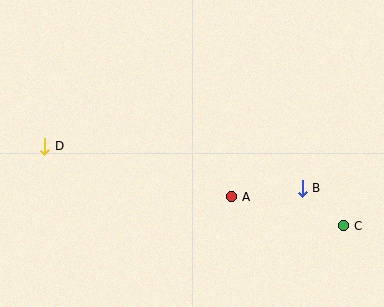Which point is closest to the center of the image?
Point A at (232, 197) is closest to the center.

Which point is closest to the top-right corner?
Point B is closest to the top-right corner.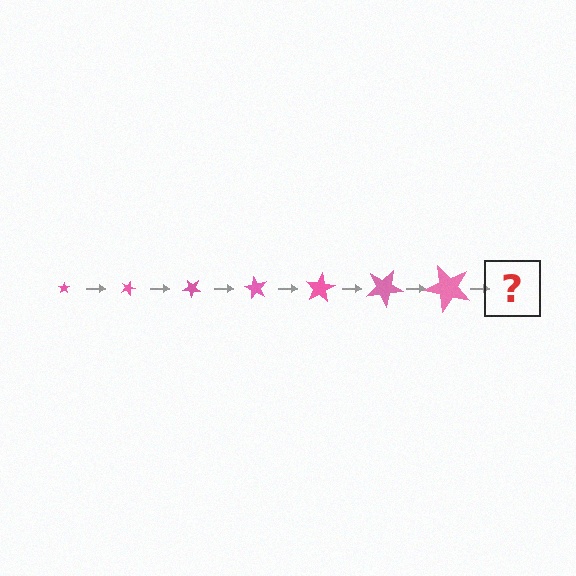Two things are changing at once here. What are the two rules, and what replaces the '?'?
The two rules are that the star grows larger each step and it rotates 20 degrees each step. The '?' should be a star, larger than the previous one and rotated 140 degrees from the start.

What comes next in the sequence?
The next element should be a star, larger than the previous one and rotated 140 degrees from the start.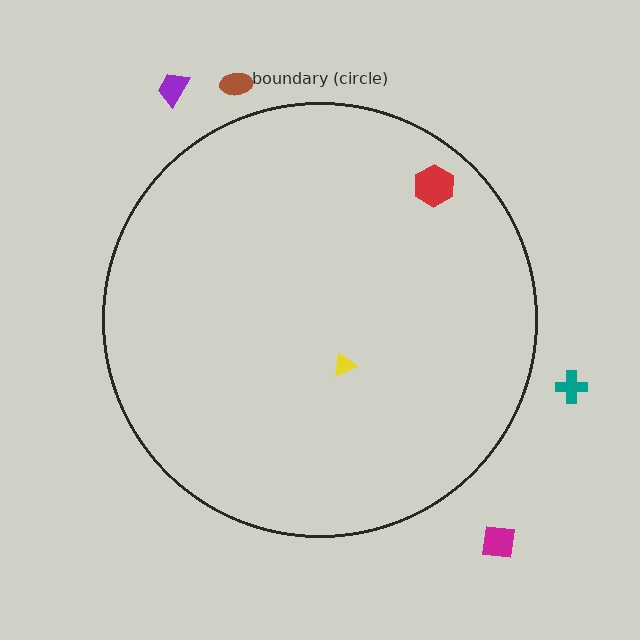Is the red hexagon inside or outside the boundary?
Inside.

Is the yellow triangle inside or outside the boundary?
Inside.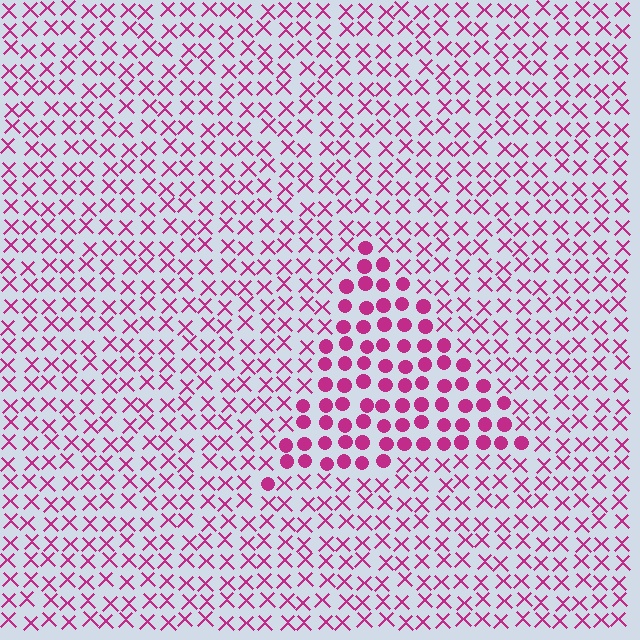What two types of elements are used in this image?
The image uses circles inside the triangle region and X marks outside it.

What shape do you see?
I see a triangle.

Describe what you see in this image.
The image is filled with small magenta elements arranged in a uniform grid. A triangle-shaped region contains circles, while the surrounding area contains X marks. The boundary is defined purely by the change in element shape.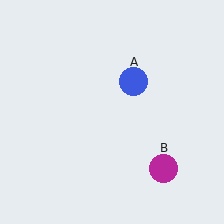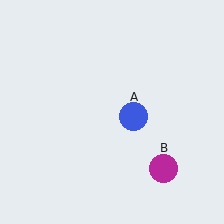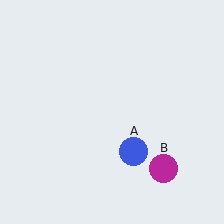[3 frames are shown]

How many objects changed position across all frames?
1 object changed position: blue circle (object A).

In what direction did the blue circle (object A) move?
The blue circle (object A) moved down.